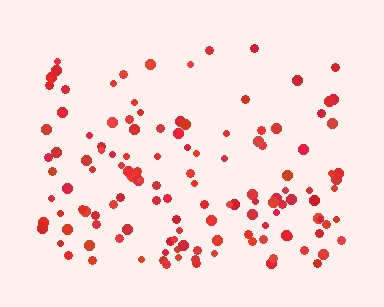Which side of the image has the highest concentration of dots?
The bottom.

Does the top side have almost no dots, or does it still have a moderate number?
Still a moderate number, just noticeably fewer than the bottom.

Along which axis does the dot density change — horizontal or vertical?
Vertical.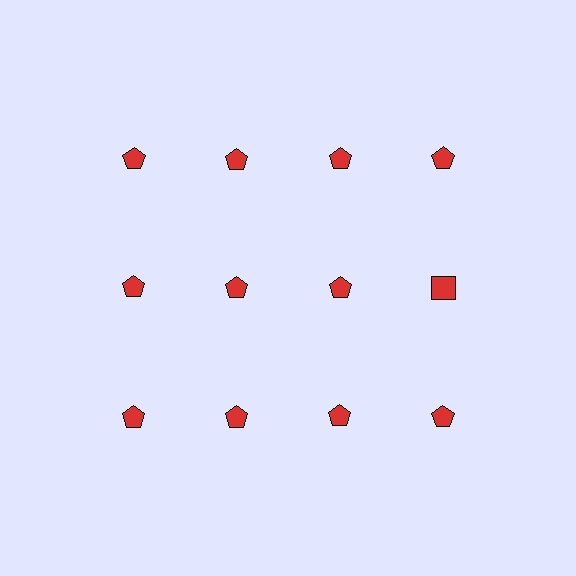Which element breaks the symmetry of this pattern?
The red square in the second row, second from right column breaks the symmetry. All other shapes are red pentagons.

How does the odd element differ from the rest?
It has a different shape: square instead of pentagon.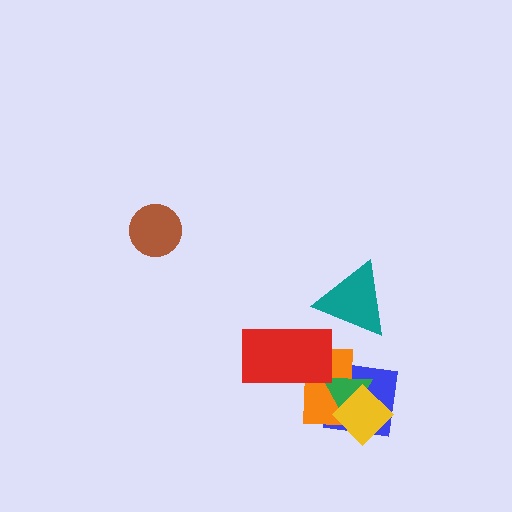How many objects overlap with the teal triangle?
0 objects overlap with the teal triangle.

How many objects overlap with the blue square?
3 objects overlap with the blue square.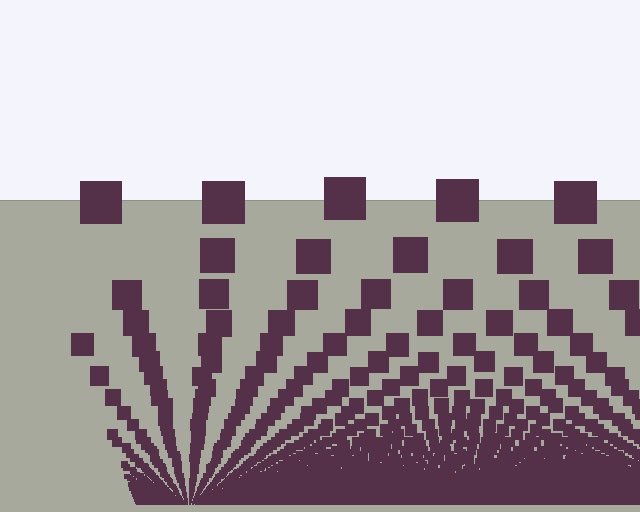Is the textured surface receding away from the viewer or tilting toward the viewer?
The surface appears to tilt toward the viewer. Texture elements get larger and sparser toward the top.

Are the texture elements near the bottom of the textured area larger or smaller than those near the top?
Smaller. The gradient is inverted — elements near the bottom are smaller and denser.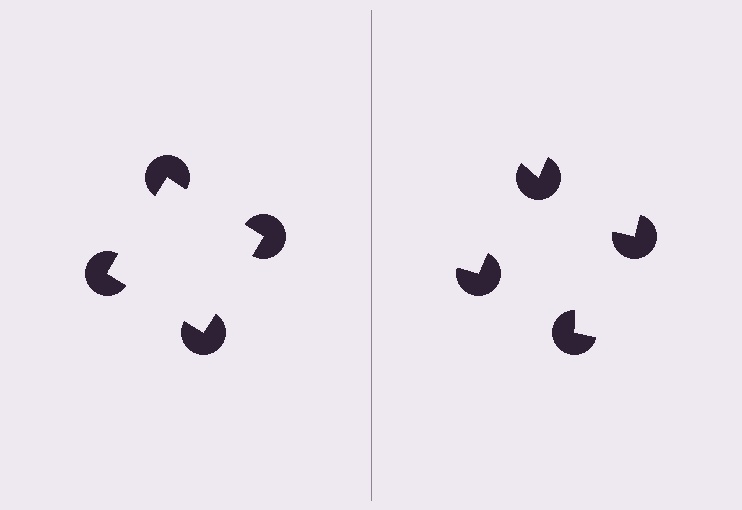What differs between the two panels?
The pac-man discs are positioned identically on both sides; only the wedge orientations differ. On the left they align to a square; on the right they are misaligned.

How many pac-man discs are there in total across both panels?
8 — 4 on each side.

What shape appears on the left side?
An illusory square.